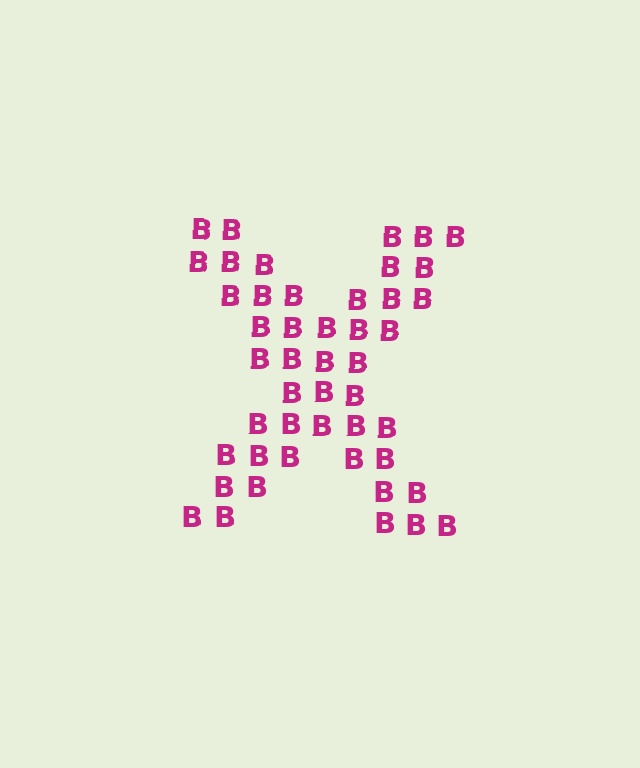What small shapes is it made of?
It is made of small letter B's.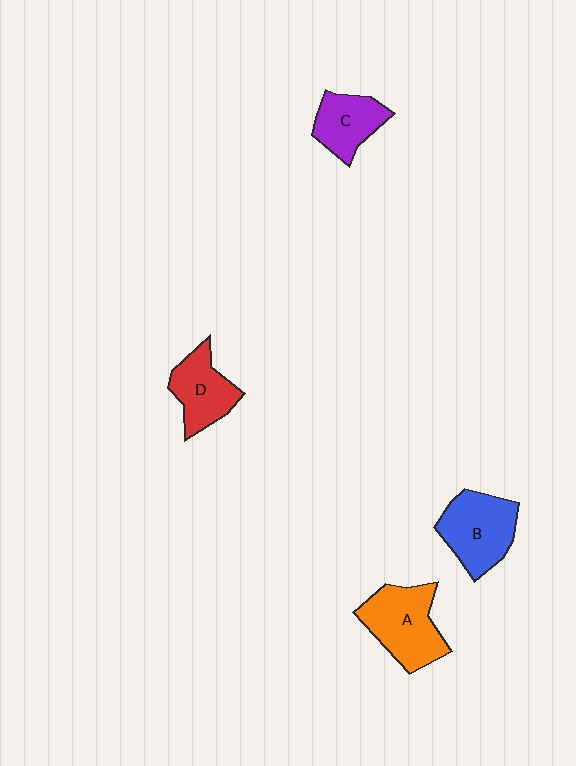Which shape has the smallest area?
Shape C (purple).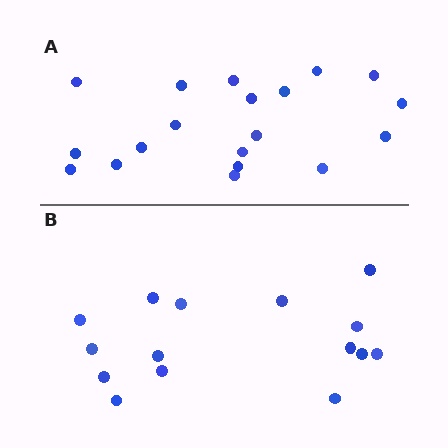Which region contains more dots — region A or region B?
Region A (the top region) has more dots.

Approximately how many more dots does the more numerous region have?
Region A has about 4 more dots than region B.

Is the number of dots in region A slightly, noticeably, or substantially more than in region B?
Region A has noticeably more, but not dramatically so. The ratio is roughly 1.3 to 1.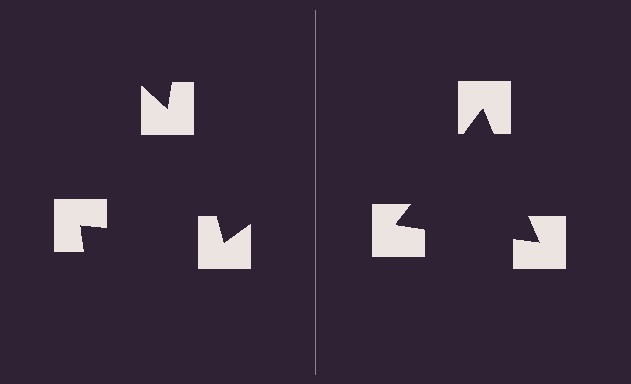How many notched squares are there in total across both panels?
6 — 3 on each side.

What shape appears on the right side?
An illusory triangle.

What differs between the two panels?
The notched squares are positioned identically on both sides; only the wedge orientations differ. On the right they align to a triangle; on the left they are misaligned.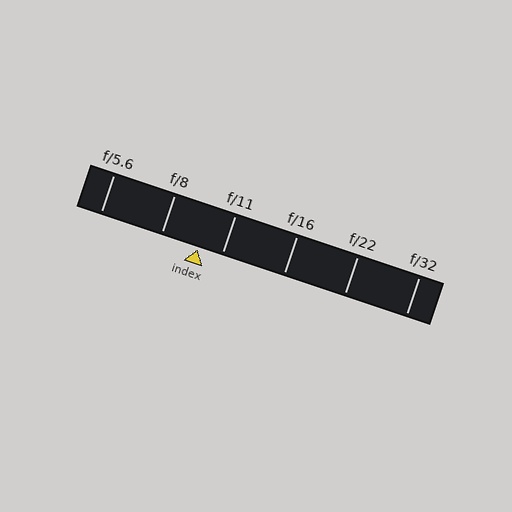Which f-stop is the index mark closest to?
The index mark is closest to f/11.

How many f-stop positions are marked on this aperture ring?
There are 6 f-stop positions marked.